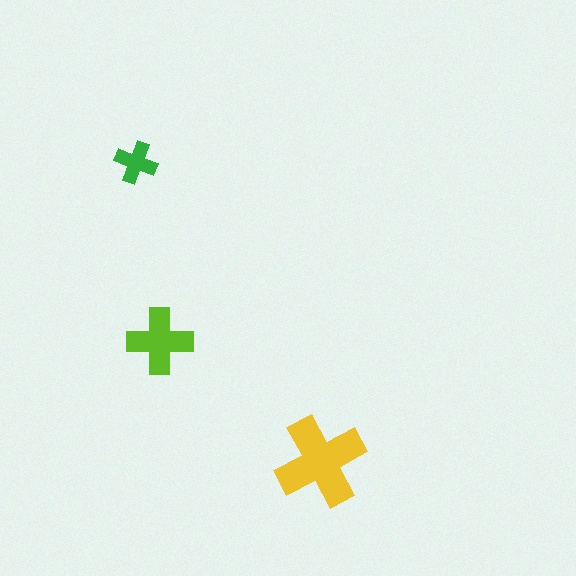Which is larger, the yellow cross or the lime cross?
The yellow one.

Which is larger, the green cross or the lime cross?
The lime one.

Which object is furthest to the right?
The yellow cross is rightmost.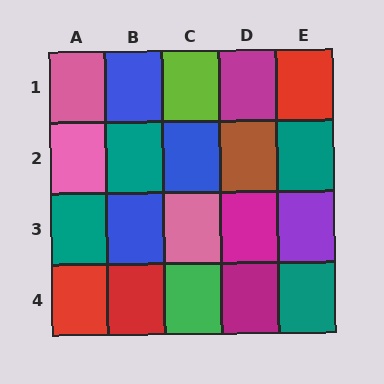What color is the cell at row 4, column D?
Magenta.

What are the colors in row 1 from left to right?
Pink, blue, lime, magenta, red.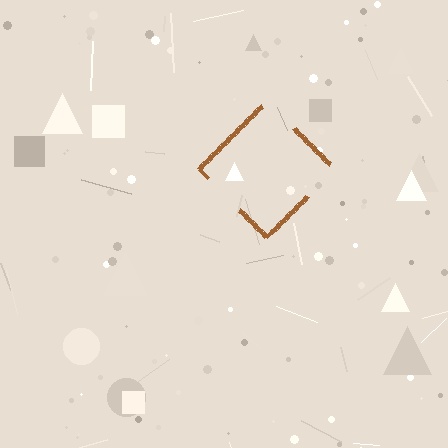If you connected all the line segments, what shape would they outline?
They would outline a diamond.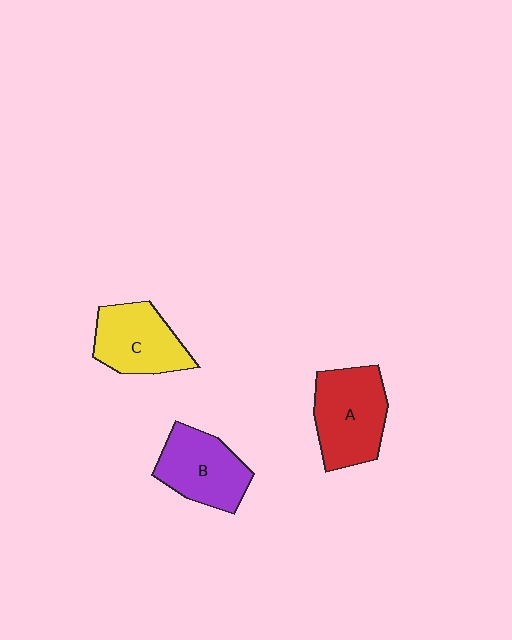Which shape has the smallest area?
Shape C (yellow).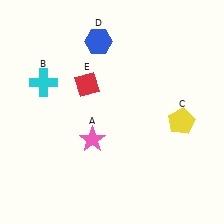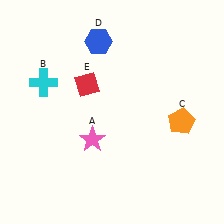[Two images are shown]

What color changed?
The pentagon (C) changed from yellow in Image 1 to orange in Image 2.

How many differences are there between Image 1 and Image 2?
There is 1 difference between the two images.